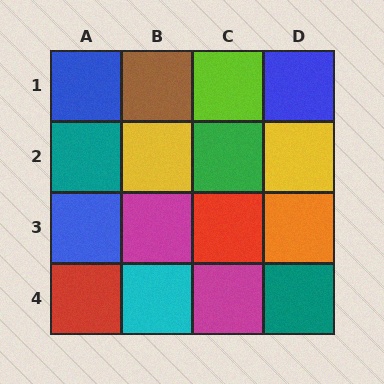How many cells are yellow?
2 cells are yellow.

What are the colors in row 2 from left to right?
Teal, yellow, green, yellow.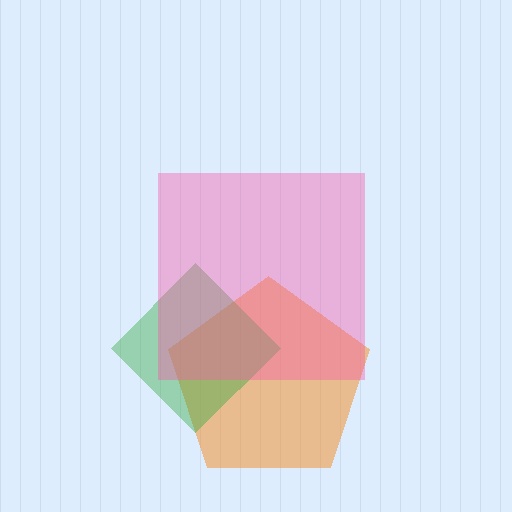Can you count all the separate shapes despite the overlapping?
Yes, there are 3 separate shapes.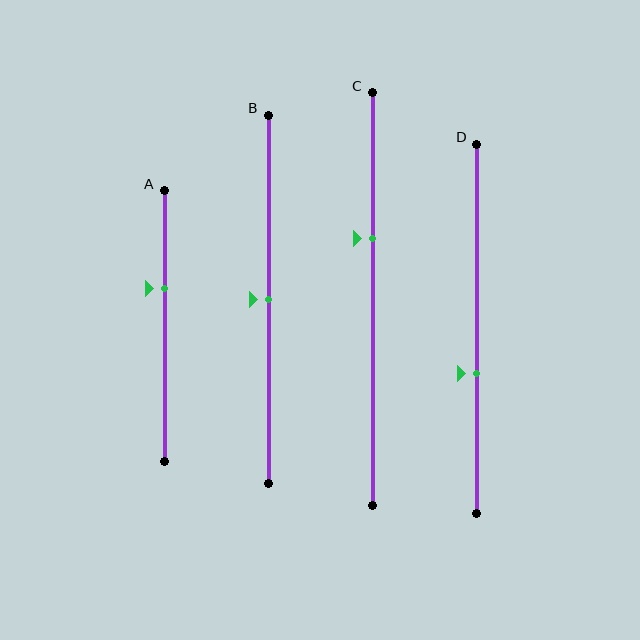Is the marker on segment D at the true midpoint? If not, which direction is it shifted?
No, the marker on segment D is shifted downward by about 12% of the segment length.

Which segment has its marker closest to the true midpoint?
Segment B has its marker closest to the true midpoint.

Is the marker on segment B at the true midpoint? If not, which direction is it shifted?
Yes, the marker on segment B is at the true midpoint.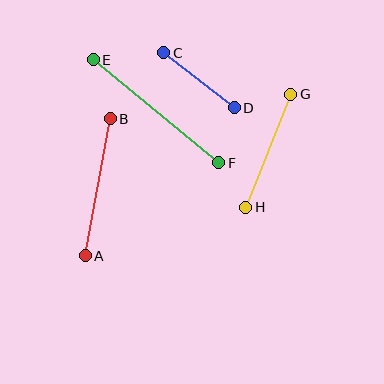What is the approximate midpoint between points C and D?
The midpoint is at approximately (199, 80) pixels.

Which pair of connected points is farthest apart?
Points E and F are farthest apart.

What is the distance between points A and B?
The distance is approximately 139 pixels.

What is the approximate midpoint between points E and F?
The midpoint is at approximately (156, 111) pixels.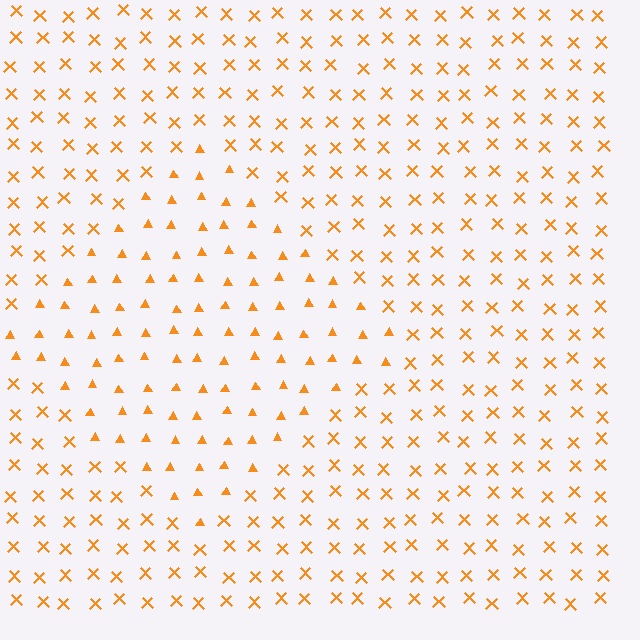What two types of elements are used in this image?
The image uses triangles inside the diamond region and X marks outside it.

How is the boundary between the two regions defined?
The boundary is defined by a change in element shape: triangles inside vs. X marks outside. All elements share the same color and spacing.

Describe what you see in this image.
The image is filled with small orange elements arranged in a uniform grid. A diamond-shaped region contains triangles, while the surrounding area contains X marks. The boundary is defined purely by the change in element shape.